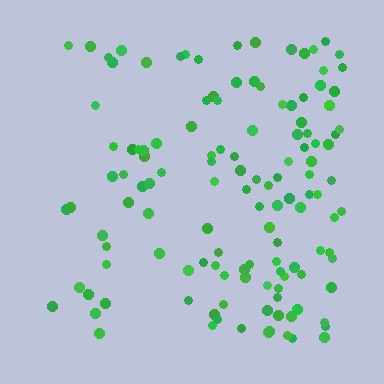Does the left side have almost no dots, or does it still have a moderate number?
Still a moderate number, just noticeably fewer than the right.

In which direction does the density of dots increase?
From left to right, with the right side densest.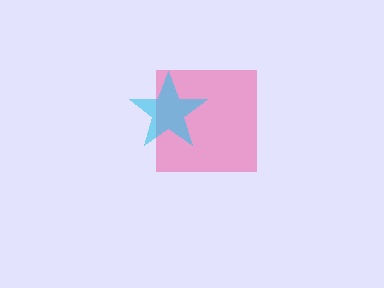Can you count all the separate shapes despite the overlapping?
Yes, there are 2 separate shapes.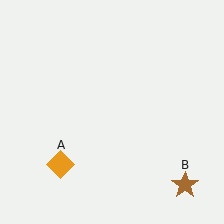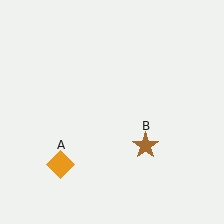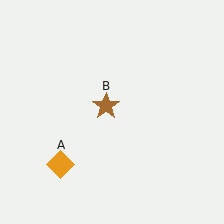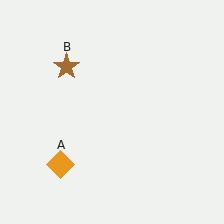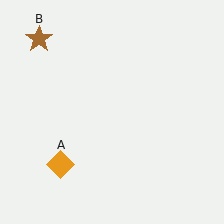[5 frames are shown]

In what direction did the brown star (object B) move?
The brown star (object B) moved up and to the left.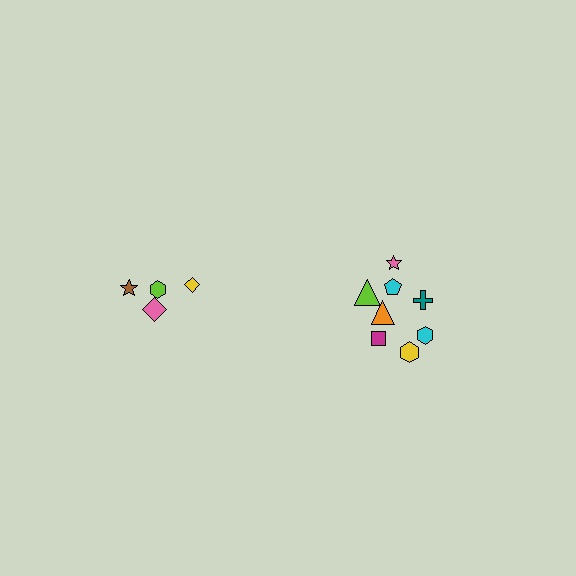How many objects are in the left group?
There are 4 objects.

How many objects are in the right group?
There are 8 objects.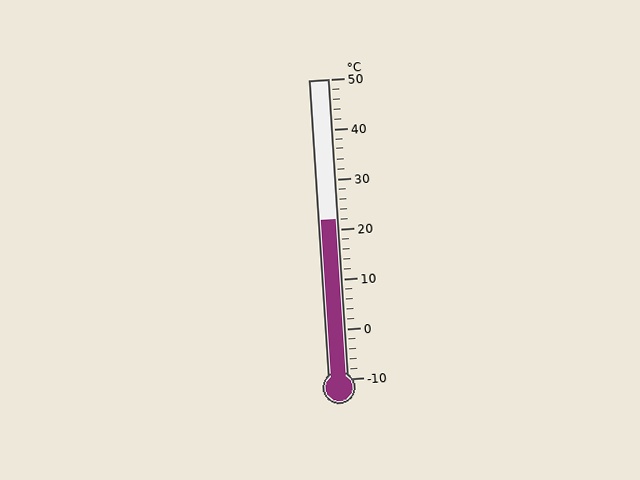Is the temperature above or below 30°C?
The temperature is below 30°C.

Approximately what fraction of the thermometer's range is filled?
The thermometer is filled to approximately 55% of its range.